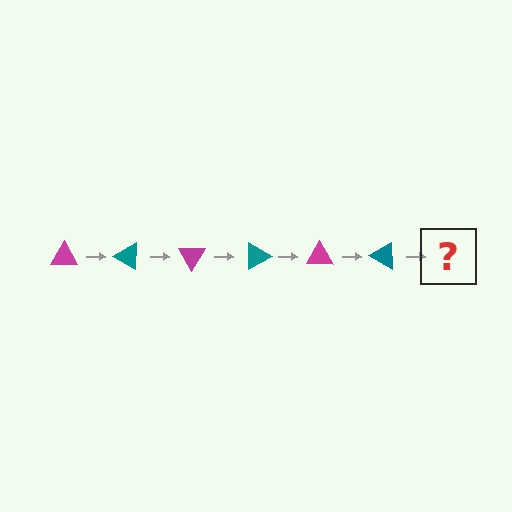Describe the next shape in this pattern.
It should be a magenta triangle, rotated 180 degrees from the start.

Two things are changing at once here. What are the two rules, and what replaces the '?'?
The two rules are that it rotates 30 degrees each step and the color cycles through magenta and teal. The '?' should be a magenta triangle, rotated 180 degrees from the start.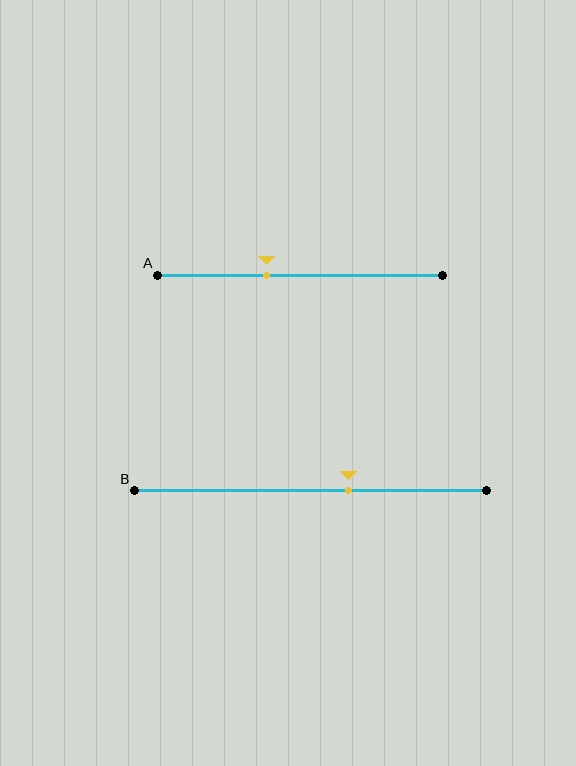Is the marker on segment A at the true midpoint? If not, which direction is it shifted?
No, the marker on segment A is shifted to the left by about 12% of the segment length.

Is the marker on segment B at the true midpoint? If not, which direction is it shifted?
No, the marker on segment B is shifted to the right by about 11% of the segment length.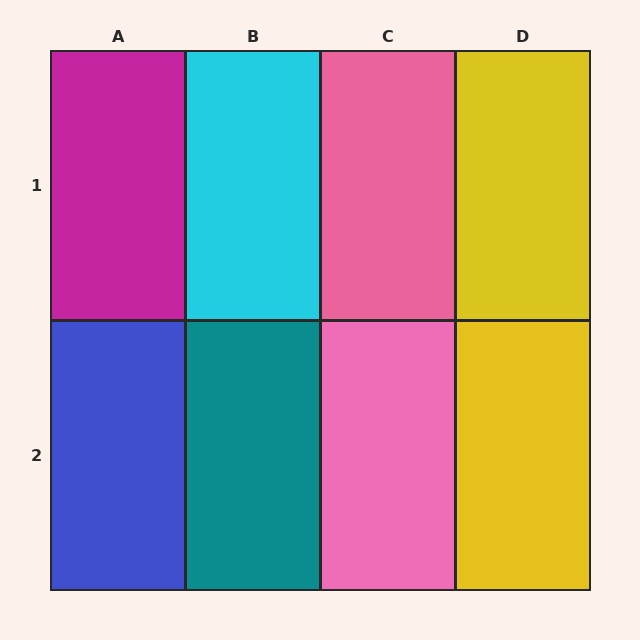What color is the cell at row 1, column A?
Magenta.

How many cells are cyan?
1 cell is cyan.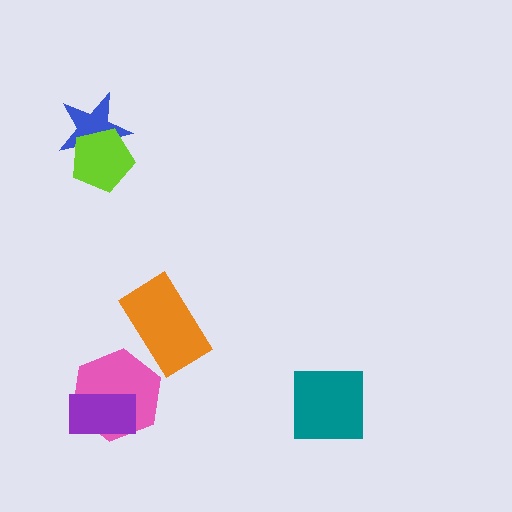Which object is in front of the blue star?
The lime pentagon is in front of the blue star.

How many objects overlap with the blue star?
1 object overlaps with the blue star.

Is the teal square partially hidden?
No, no other shape covers it.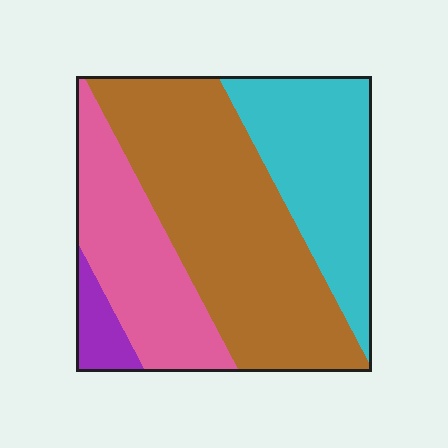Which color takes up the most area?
Brown, at roughly 45%.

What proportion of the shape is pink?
Pink takes up about one quarter (1/4) of the shape.